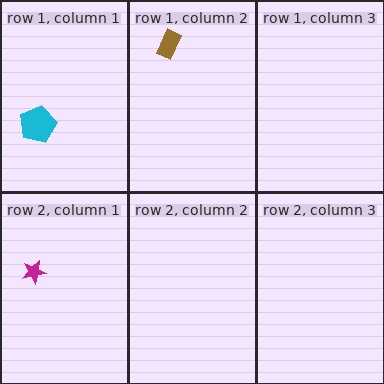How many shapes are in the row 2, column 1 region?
1.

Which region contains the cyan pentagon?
The row 1, column 1 region.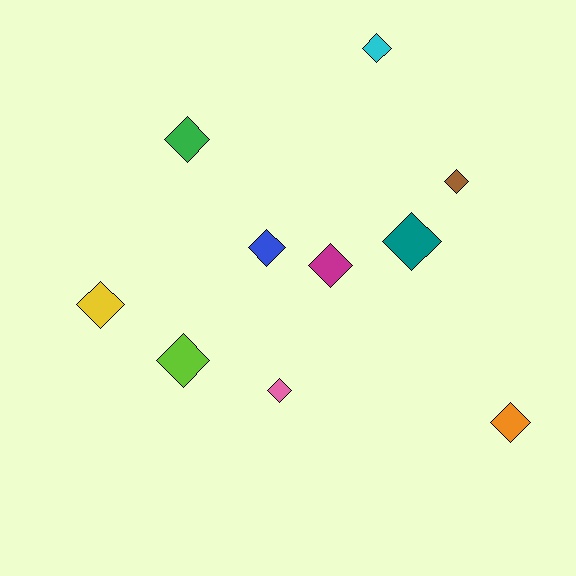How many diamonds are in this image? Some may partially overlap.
There are 10 diamonds.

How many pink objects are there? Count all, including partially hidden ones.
There is 1 pink object.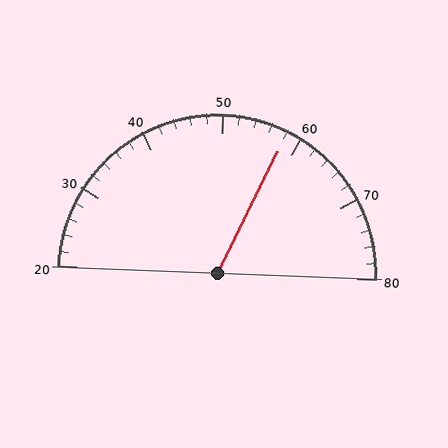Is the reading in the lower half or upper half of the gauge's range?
The reading is in the upper half of the range (20 to 80).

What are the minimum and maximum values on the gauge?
The gauge ranges from 20 to 80.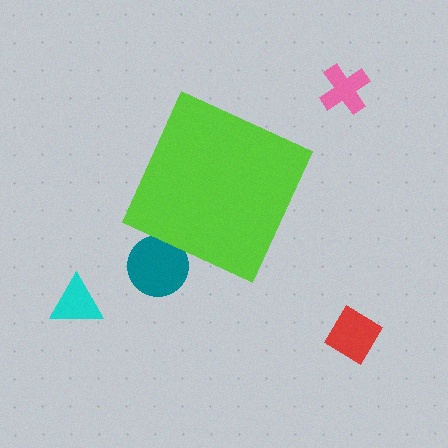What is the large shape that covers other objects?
A lime diamond.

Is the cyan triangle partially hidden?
No, the cyan triangle is fully visible.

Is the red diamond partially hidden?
No, the red diamond is fully visible.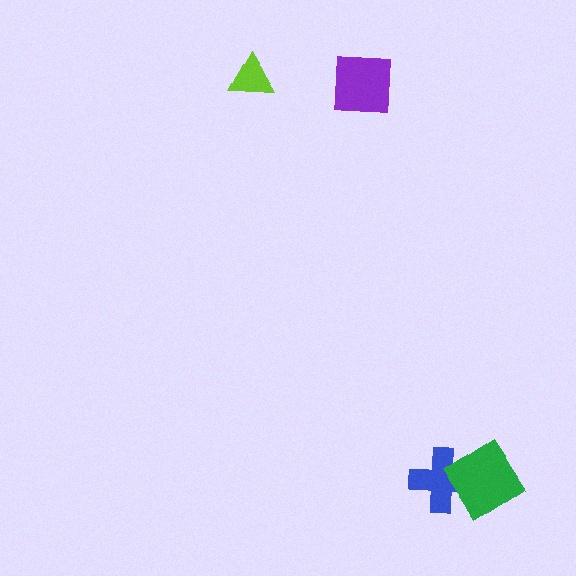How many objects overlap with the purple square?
0 objects overlap with the purple square.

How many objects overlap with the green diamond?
1 object overlaps with the green diamond.